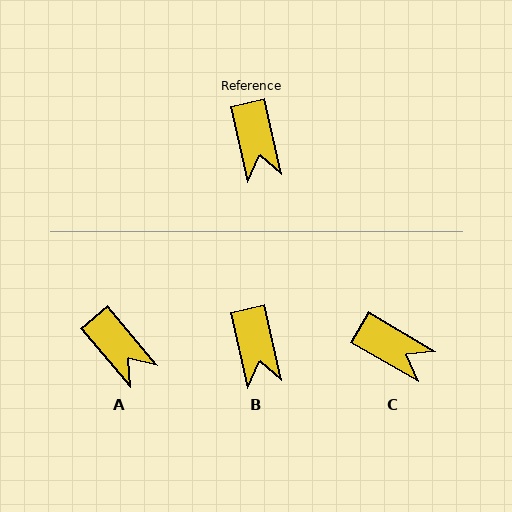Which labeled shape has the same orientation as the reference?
B.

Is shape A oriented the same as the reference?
No, it is off by about 28 degrees.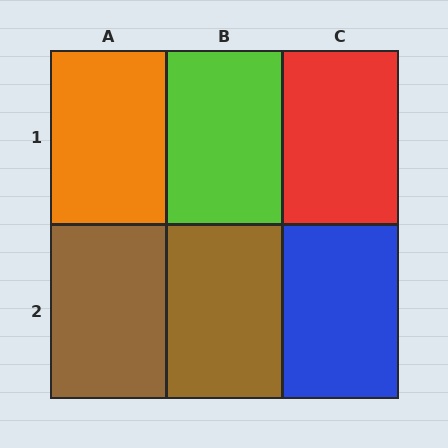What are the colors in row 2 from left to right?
Brown, brown, blue.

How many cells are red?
1 cell is red.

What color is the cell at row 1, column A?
Orange.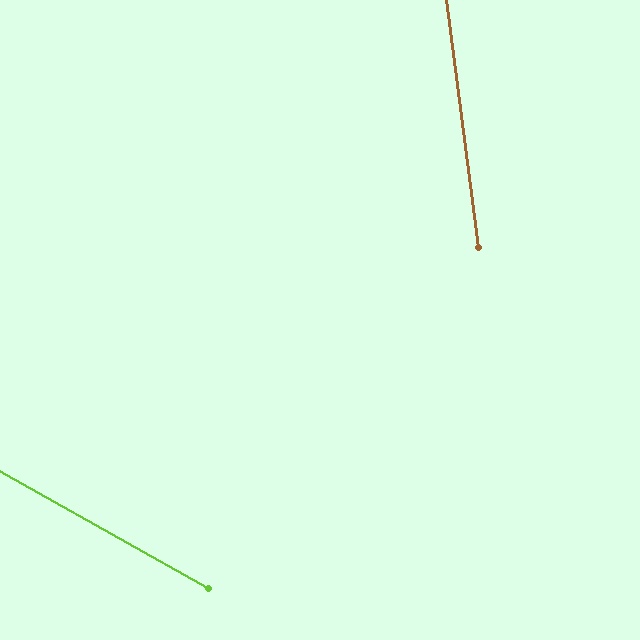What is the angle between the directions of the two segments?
Approximately 53 degrees.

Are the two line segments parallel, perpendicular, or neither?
Neither parallel nor perpendicular — they differ by about 53°.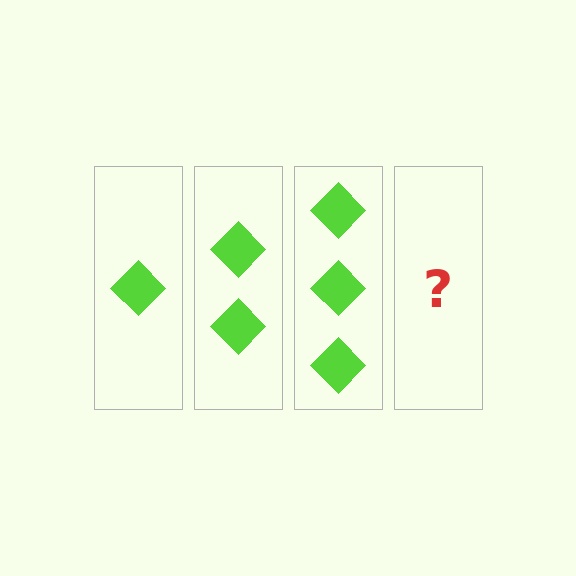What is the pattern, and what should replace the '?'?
The pattern is that each step adds one more diamond. The '?' should be 4 diamonds.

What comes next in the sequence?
The next element should be 4 diamonds.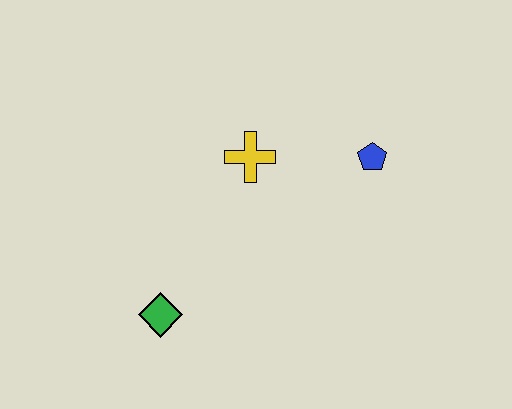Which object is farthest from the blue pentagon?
The green diamond is farthest from the blue pentagon.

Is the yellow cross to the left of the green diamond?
No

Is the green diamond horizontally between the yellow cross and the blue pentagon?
No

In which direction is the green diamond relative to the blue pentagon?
The green diamond is to the left of the blue pentagon.